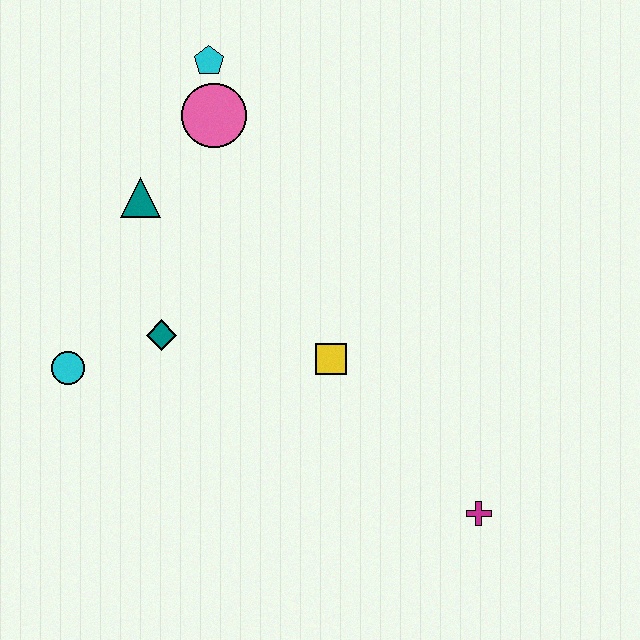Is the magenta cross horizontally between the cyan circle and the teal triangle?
No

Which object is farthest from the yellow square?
The cyan pentagon is farthest from the yellow square.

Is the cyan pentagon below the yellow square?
No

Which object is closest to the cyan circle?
The teal diamond is closest to the cyan circle.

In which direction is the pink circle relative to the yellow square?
The pink circle is above the yellow square.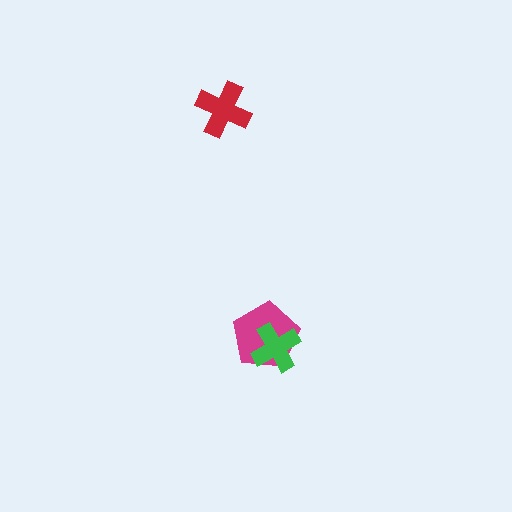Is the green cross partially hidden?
No, no other shape covers it.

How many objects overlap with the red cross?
0 objects overlap with the red cross.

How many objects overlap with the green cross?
1 object overlaps with the green cross.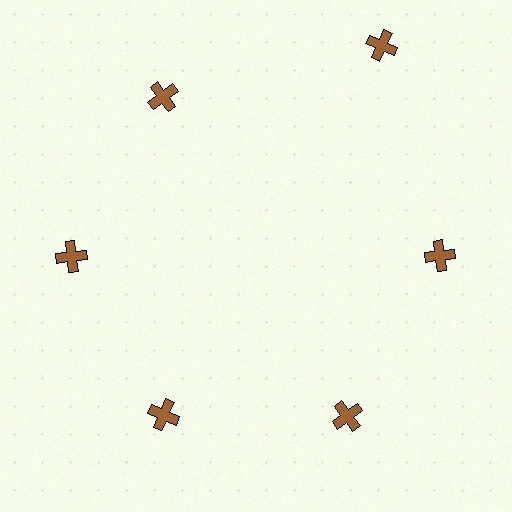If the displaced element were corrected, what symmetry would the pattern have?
It would have 6-fold rotational symmetry — the pattern would map onto itself every 60 degrees.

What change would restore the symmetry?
The symmetry would be restored by moving it inward, back onto the ring so that all 6 crosses sit at equal angles and equal distance from the center.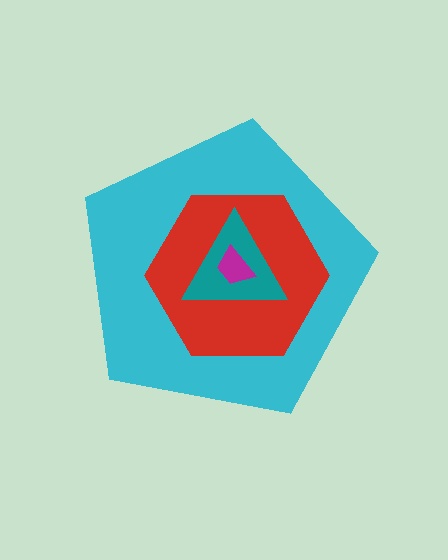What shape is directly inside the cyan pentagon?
The red hexagon.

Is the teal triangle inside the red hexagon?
Yes.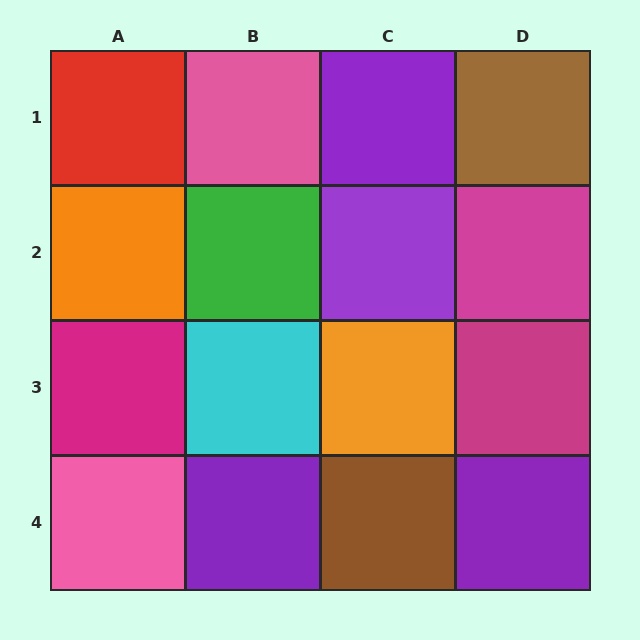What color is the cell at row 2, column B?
Green.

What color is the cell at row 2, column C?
Purple.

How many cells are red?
1 cell is red.